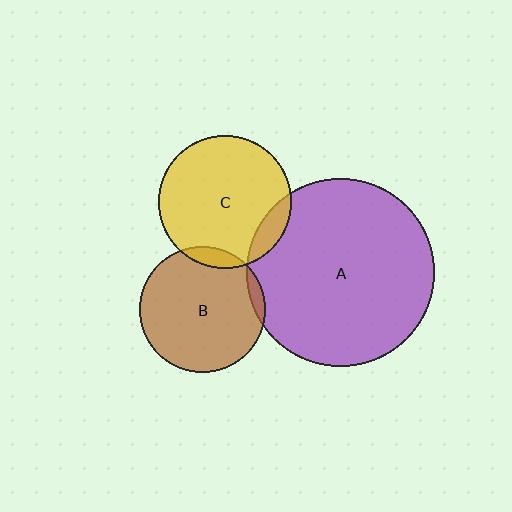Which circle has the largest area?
Circle A (purple).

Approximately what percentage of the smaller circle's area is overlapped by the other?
Approximately 5%.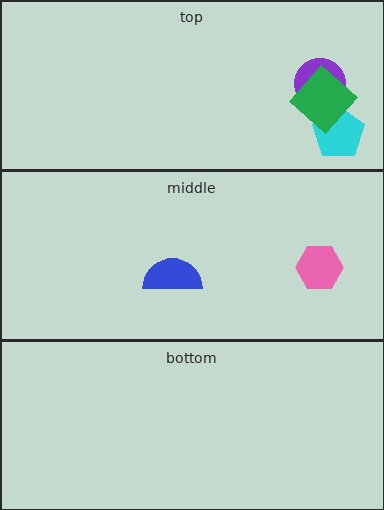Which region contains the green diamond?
The top region.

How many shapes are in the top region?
3.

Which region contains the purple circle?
The top region.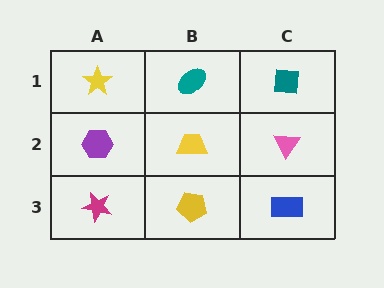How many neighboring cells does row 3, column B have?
3.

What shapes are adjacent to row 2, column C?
A teal square (row 1, column C), a blue rectangle (row 3, column C), a yellow trapezoid (row 2, column B).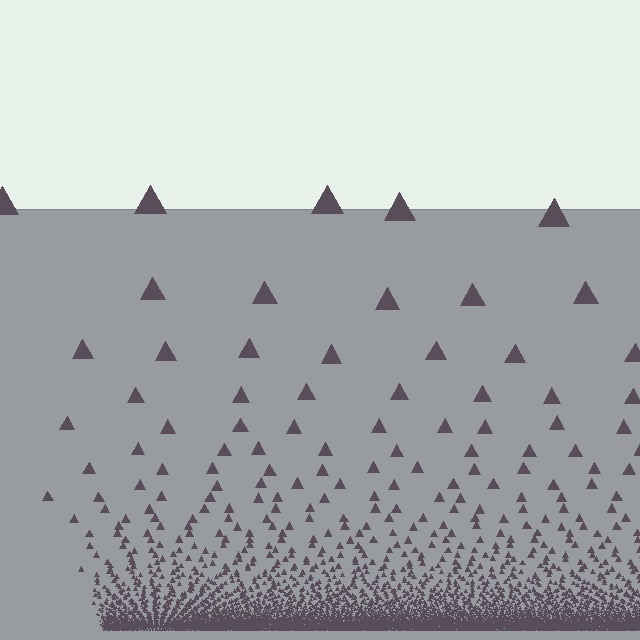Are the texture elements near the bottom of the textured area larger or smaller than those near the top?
Smaller. The gradient is inverted — elements near the bottom are smaller and denser.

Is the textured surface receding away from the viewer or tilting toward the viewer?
The surface appears to tilt toward the viewer. Texture elements get larger and sparser toward the top.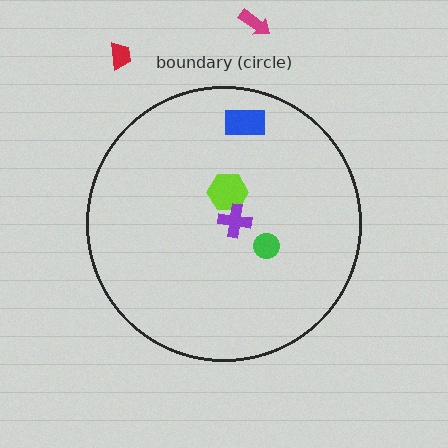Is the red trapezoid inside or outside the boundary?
Outside.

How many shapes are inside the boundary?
4 inside, 2 outside.